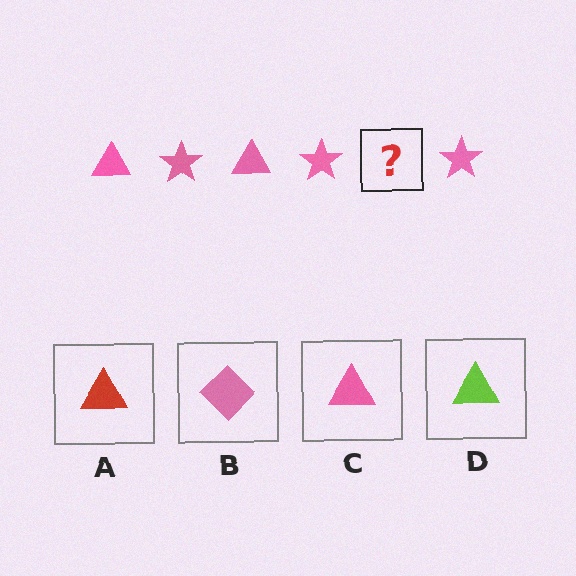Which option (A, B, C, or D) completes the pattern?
C.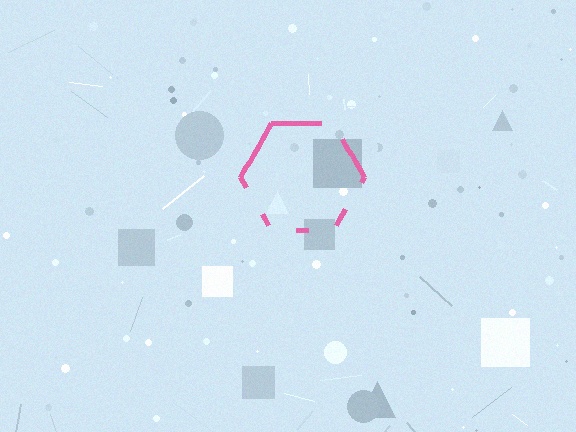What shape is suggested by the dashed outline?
The dashed outline suggests a hexagon.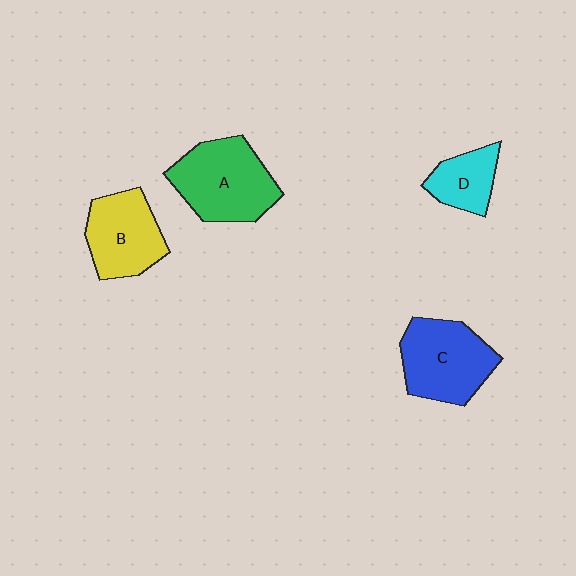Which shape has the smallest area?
Shape D (cyan).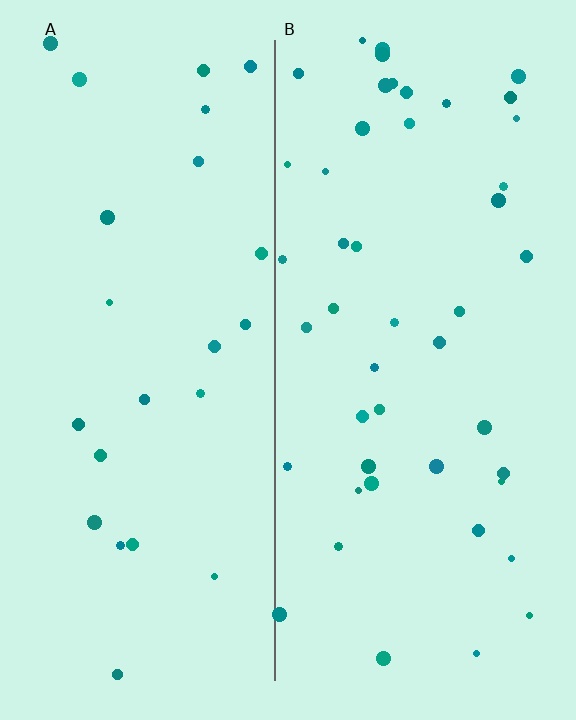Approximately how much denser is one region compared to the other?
Approximately 2.0× — region B over region A.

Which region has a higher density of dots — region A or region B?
B (the right).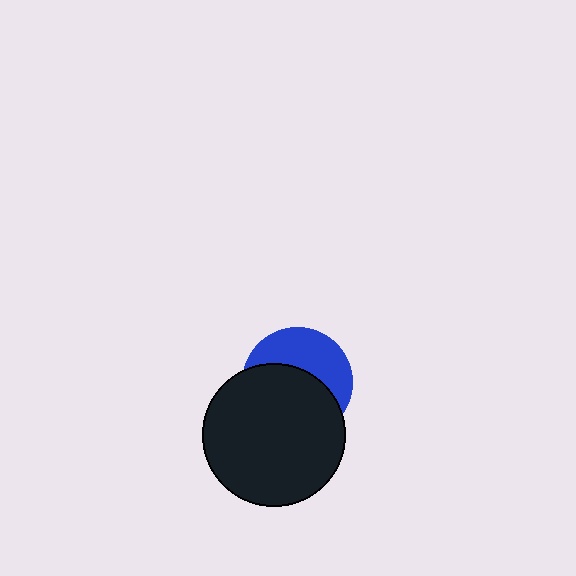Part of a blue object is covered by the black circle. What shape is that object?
It is a circle.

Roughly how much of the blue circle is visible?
A small part of it is visible (roughly 42%).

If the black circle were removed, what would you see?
You would see the complete blue circle.